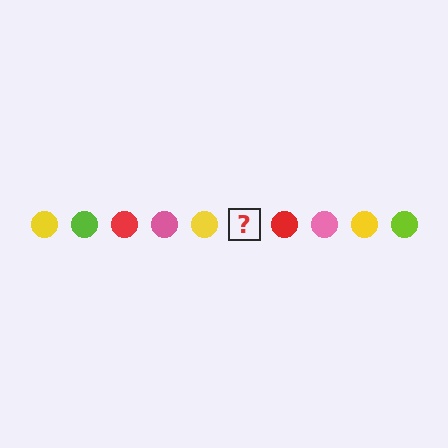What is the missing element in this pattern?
The missing element is a lime circle.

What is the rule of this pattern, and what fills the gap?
The rule is that the pattern cycles through yellow, lime, red, pink circles. The gap should be filled with a lime circle.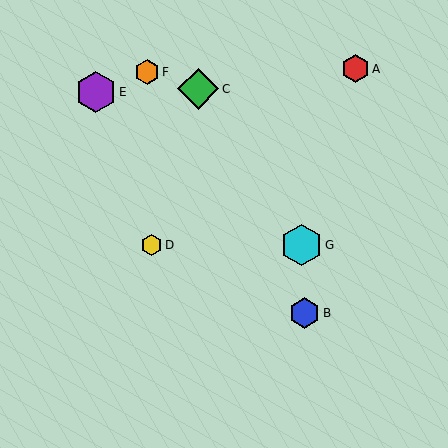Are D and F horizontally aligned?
No, D is at y≈245 and F is at y≈72.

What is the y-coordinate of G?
Object G is at y≈245.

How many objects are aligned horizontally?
2 objects (D, G) are aligned horizontally.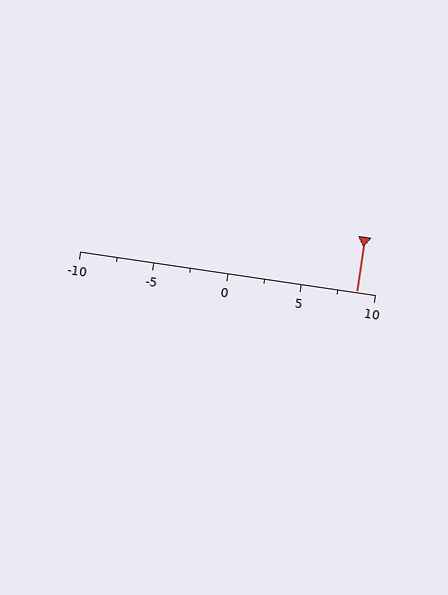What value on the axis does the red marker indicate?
The marker indicates approximately 8.8.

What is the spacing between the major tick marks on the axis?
The major ticks are spaced 5 apart.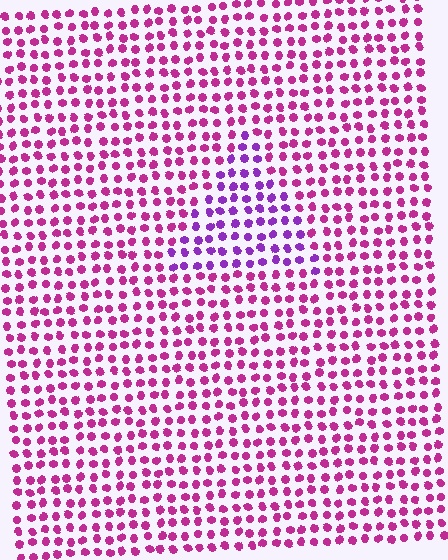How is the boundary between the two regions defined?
The boundary is defined purely by a slight shift in hue (about 37 degrees). Spacing, size, and orientation are identical on both sides.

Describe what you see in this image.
The image is filled with small magenta elements in a uniform arrangement. A triangle-shaped region is visible where the elements are tinted to a slightly different hue, forming a subtle color boundary.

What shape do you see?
I see a triangle.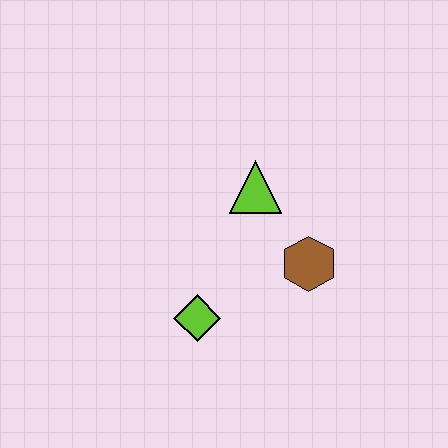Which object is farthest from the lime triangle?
The lime diamond is farthest from the lime triangle.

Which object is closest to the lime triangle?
The brown hexagon is closest to the lime triangle.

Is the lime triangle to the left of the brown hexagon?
Yes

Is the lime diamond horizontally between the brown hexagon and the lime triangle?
No